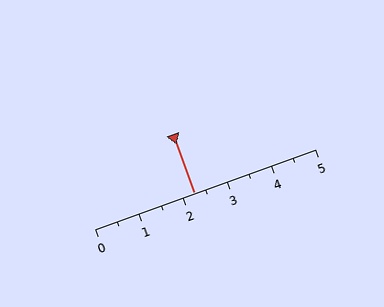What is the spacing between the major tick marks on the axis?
The major ticks are spaced 1 apart.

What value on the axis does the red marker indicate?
The marker indicates approximately 2.2.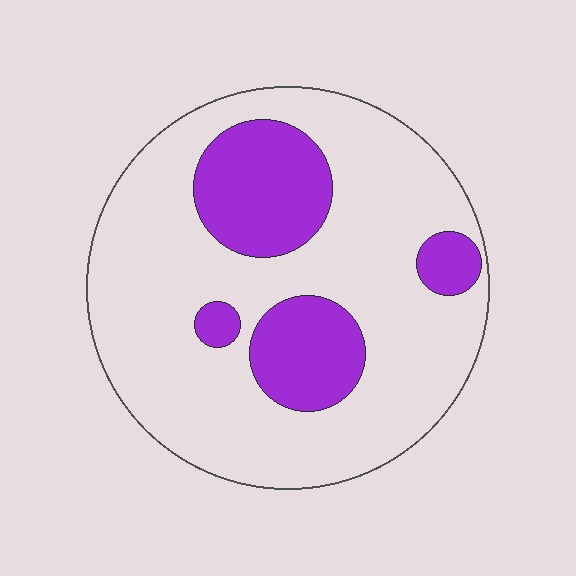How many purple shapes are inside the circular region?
4.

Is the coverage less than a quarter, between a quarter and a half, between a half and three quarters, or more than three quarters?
Less than a quarter.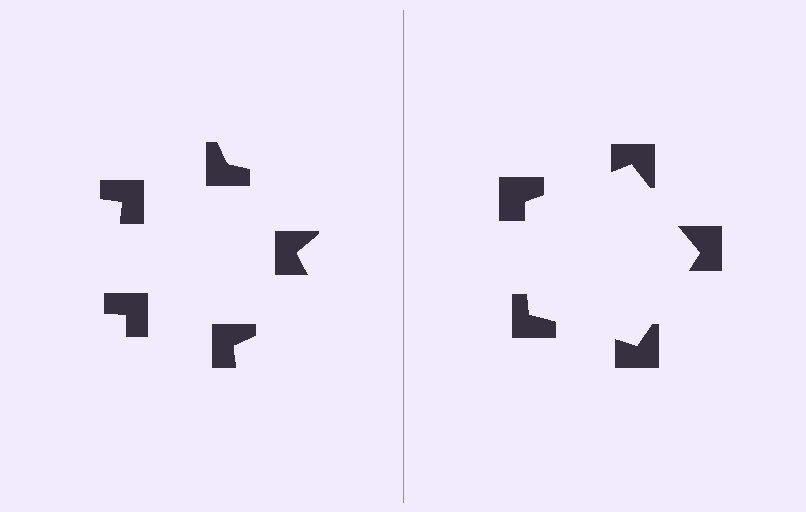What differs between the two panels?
The notched squares are positioned identically on both sides; only the wedge orientations differ. On the right they align to a pentagon; on the left they are misaligned.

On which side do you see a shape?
An illusory pentagon appears on the right side. On the left side the wedge cuts are rotated, so no coherent shape forms.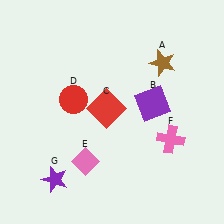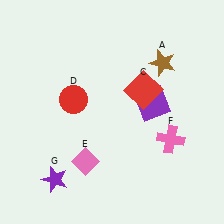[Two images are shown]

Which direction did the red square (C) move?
The red square (C) moved right.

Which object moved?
The red square (C) moved right.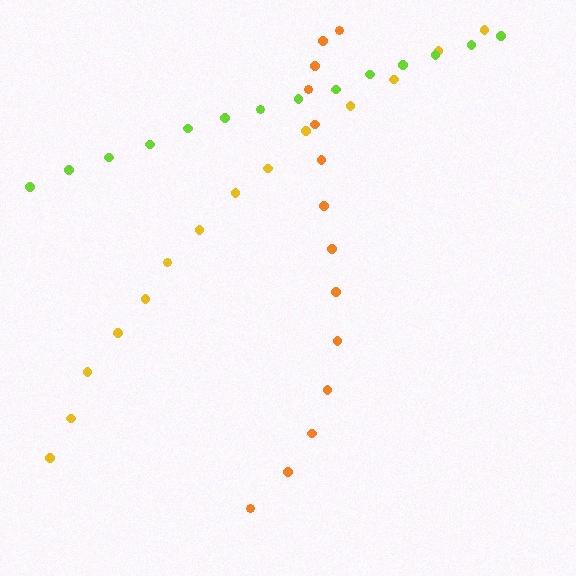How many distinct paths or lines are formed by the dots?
There are 3 distinct paths.